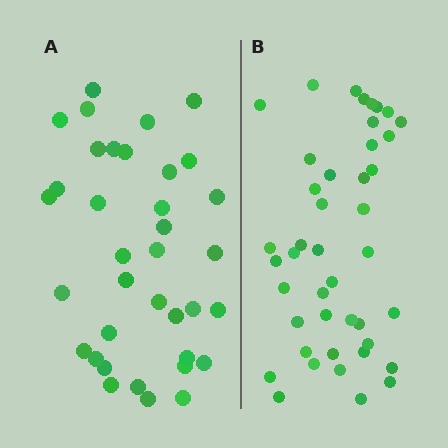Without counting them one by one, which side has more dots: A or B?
Region B (the right region) has more dots.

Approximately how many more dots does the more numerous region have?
Region B has roughly 8 or so more dots than region A.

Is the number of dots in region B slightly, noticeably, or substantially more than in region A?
Region B has only slightly more — the two regions are fairly close. The ratio is roughly 1.2 to 1.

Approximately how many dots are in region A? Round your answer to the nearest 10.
About 40 dots. (The exact count is 36, which rounds to 40.)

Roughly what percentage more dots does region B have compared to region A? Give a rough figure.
About 20% more.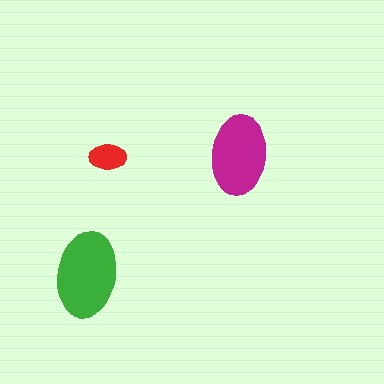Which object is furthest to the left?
The green ellipse is leftmost.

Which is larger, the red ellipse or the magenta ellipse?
The magenta one.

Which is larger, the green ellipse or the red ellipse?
The green one.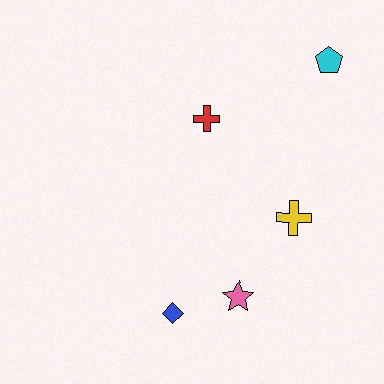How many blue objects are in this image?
There is 1 blue object.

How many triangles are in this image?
There are no triangles.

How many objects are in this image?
There are 5 objects.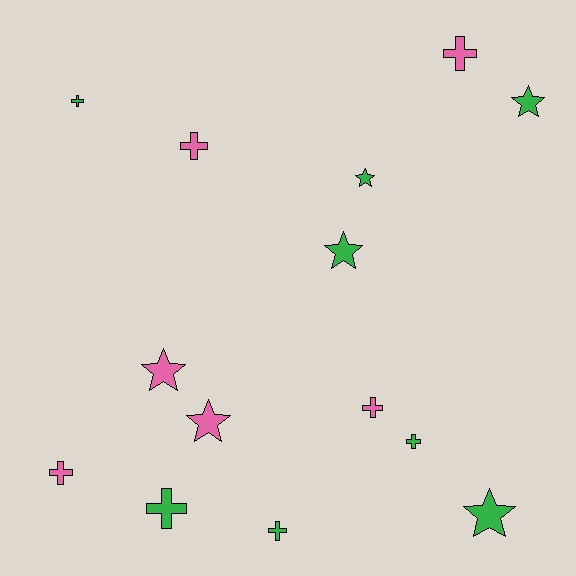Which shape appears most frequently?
Cross, with 8 objects.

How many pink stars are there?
There are 2 pink stars.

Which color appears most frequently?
Green, with 8 objects.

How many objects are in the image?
There are 14 objects.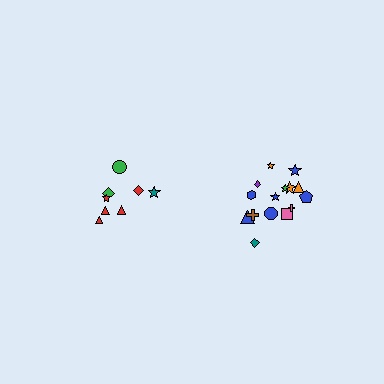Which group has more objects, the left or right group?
The right group.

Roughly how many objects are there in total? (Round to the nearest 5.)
Roughly 25 objects in total.